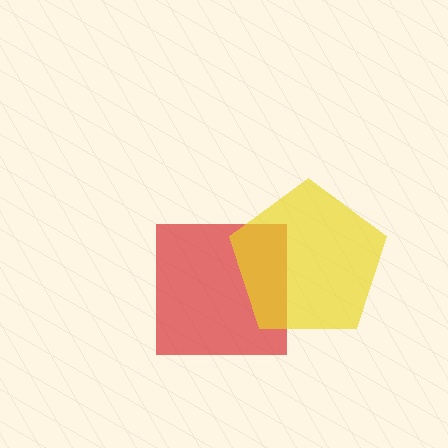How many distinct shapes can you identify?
There are 2 distinct shapes: a red square, a yellow pentagon.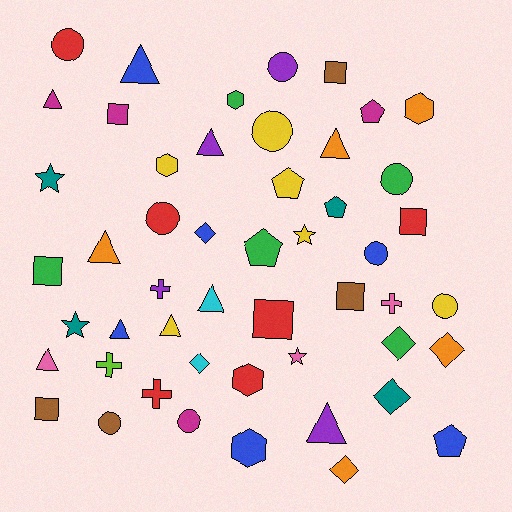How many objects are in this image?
There are 50 objects.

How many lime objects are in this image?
There is 1 lime object.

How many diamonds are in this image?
There are 6 diamonds.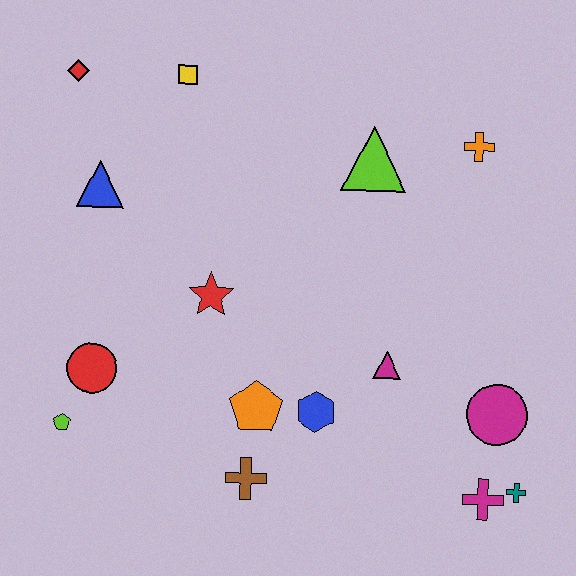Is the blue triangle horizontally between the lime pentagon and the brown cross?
Yes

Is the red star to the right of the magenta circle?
No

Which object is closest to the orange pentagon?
The blue hexagon is closest to the orange pentagon.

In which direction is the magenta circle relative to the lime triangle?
The magenta circle is below the lime triangle.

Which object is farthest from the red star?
The teal cross is farthest from the red star.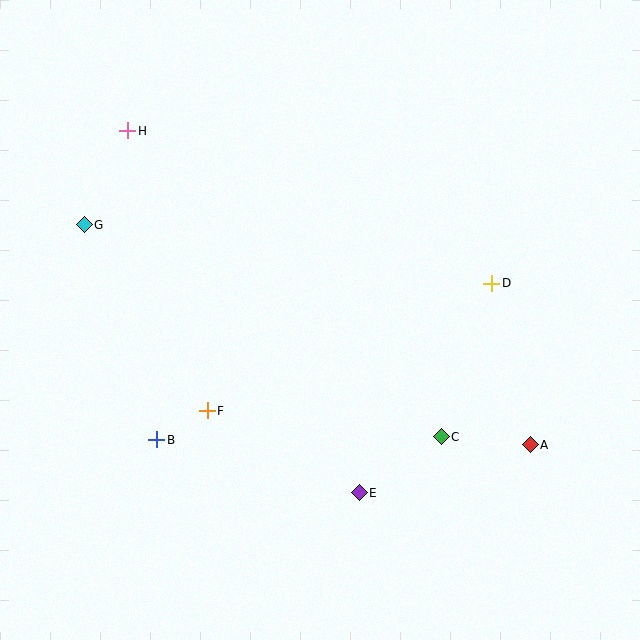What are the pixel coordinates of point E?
Point E is at (359, 493).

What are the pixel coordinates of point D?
Point D is at (492, 283).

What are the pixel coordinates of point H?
Point H is at (128, 131).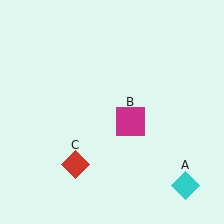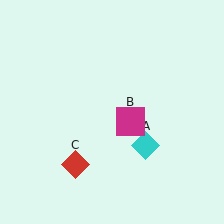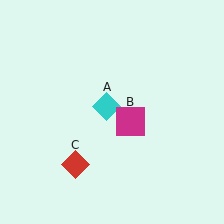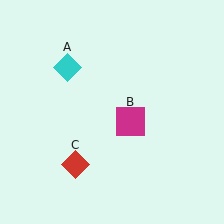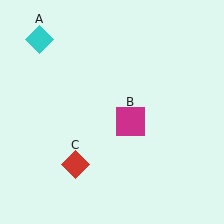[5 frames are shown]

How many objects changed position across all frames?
1 object changed position: cyan diamond (object A).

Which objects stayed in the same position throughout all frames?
Magenta square (object B) and red diamond (object C) remained stationary.